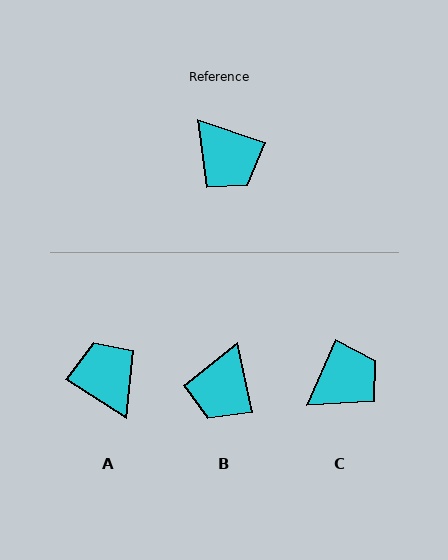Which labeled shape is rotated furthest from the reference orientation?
A, about 166 degrees away.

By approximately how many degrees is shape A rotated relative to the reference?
Approximately 166 degrees counter-clockwise.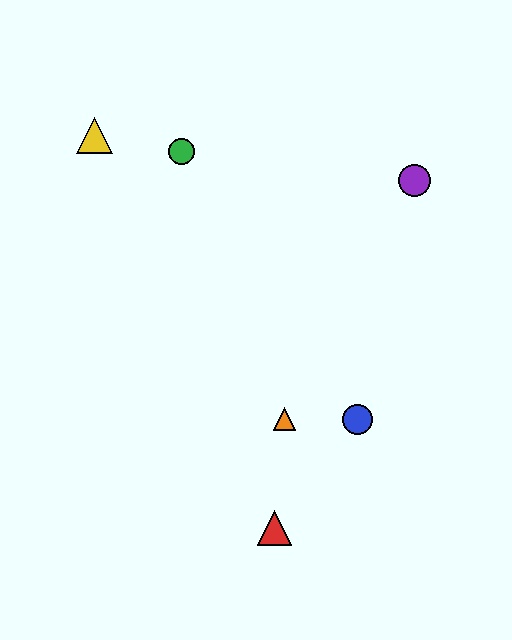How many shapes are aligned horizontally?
2 shapes (the blue circle, the orange triangle) are aligned horizontally.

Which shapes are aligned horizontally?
The blue circle, the orange triangle are aligned horizontally.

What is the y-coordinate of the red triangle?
The red triangle is at y≈528.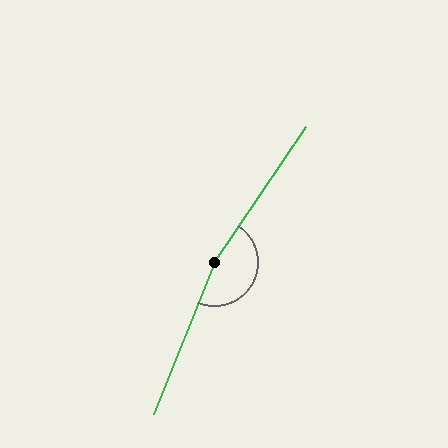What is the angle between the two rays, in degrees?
Approximately 168 degrees.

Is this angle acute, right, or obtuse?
It is obtuse.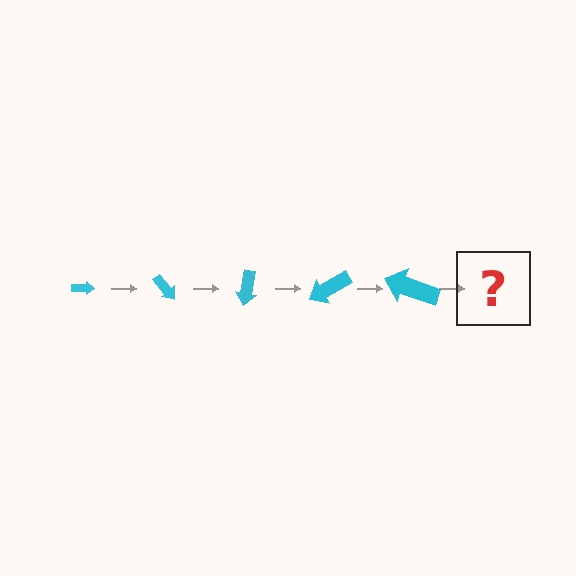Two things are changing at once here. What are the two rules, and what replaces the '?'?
The two rules are that the arrow grows larger each step and it rotates 50 degrees each step. The '?' should be an arrow, larger than the previous one and rotated 250 degrees from the start.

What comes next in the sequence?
The next element should be an arrow, larger than the previous one and rotated 250 degrees from the start.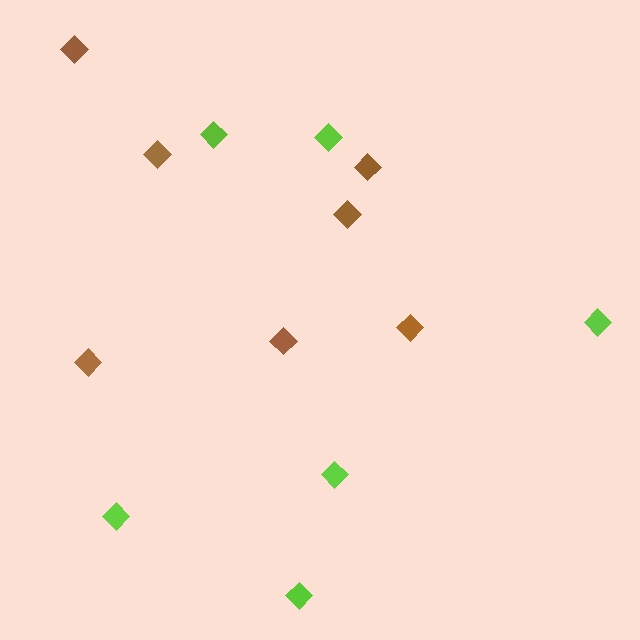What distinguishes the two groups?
There are 2 groups: one group of brown diamonds (7) and one group of lime diamonds (6).